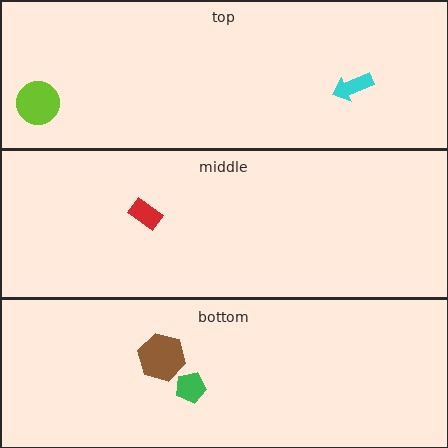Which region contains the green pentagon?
The bottom region.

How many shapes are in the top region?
2.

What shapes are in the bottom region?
The green pentagon, the brown hexagon.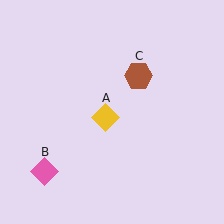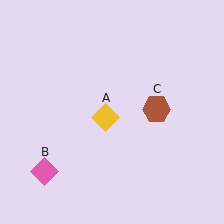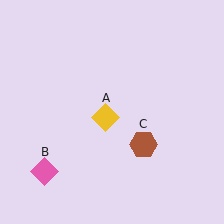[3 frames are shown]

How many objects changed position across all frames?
1 object changed position: brown hexagon (object C).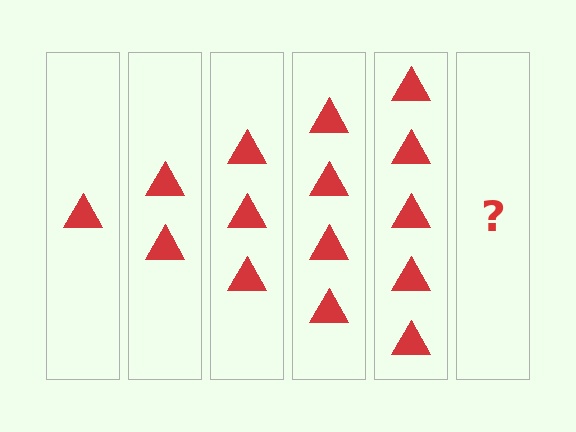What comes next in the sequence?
The next element should be 6 triangles.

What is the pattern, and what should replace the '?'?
The pattern is that each step adds one more triangle. The '?' should be 6 triangles.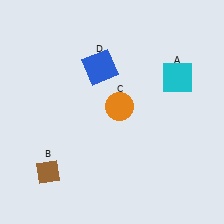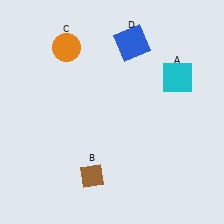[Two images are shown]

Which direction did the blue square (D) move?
The blue square (D) moved right.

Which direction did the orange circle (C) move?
The orange circle (C) moved up.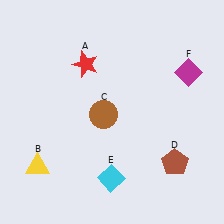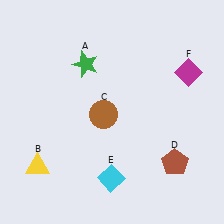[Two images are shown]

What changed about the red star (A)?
In Image 1, A is red. In Image 2, it changed to green.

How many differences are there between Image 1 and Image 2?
There is 1 difference between the two images.